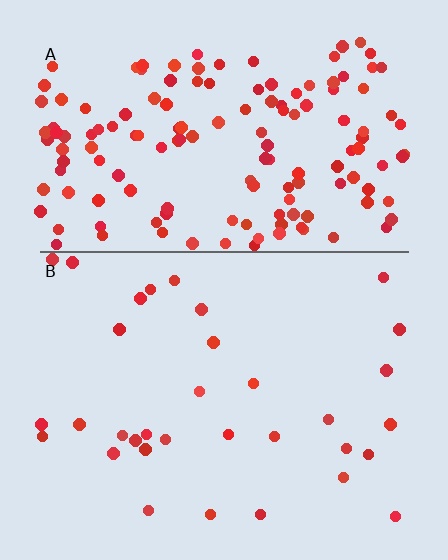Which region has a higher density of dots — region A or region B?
A (the top).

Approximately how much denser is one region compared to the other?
Approximately 4.6× — region A over region B.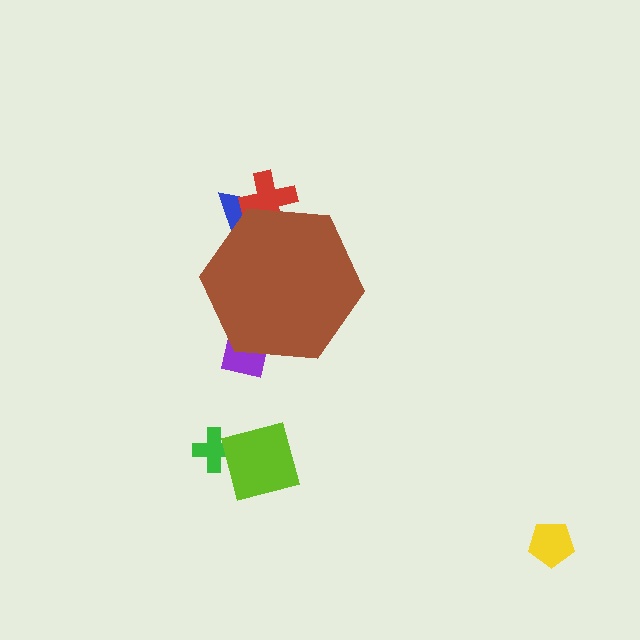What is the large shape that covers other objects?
A brown hexagon.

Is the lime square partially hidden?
No, the lime square is fully visible.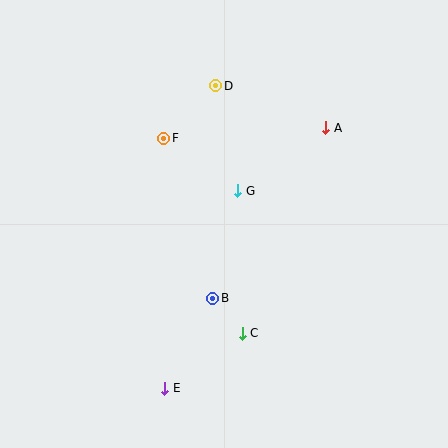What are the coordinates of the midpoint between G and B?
The midpoint between G and B is at (225, 244).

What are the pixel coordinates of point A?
Point A is at (326, 128).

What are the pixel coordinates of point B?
Point B is at (213, 298).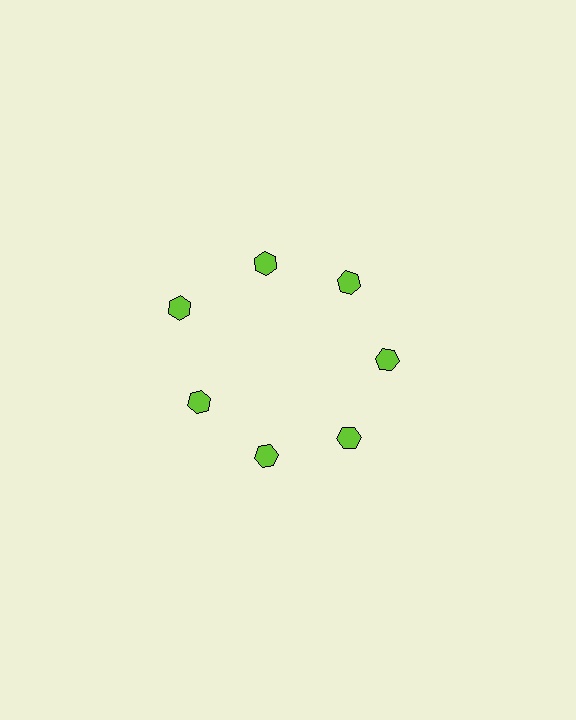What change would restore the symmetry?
The symmetry would be restored by moving it inward, back onto the ring so that all 7 hexagons sit at equal angles and equal distance from the center.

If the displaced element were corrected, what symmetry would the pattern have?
It would have 7-fold rotational symmetry — the pattern would map onto itself every 51 degrees.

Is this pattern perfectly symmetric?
No. The 7 lime hexagons are arranged in a ring, but one element near the 10 o'clock position is pushed outward from the center, breaking the 7-fold rotational symmetry.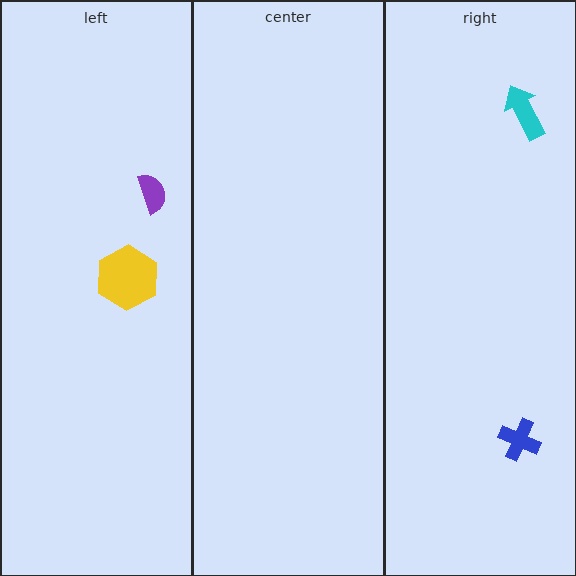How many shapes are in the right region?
2.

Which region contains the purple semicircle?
The left region.